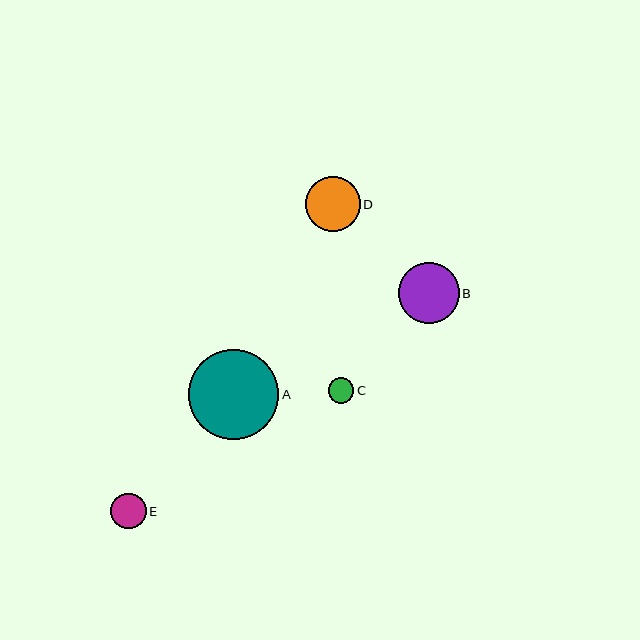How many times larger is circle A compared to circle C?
Circle A is approximately 3.5 times the size of circle C.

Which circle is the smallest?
Circle C is the smallest with a size of approximately 26 pixels.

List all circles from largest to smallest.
From largest to smallest: A, B, D, E, C.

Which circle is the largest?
Circle A is the largest with a size of approximately 90 pixels.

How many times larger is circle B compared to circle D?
Circle B is approximately 1.1 times the size of circle D.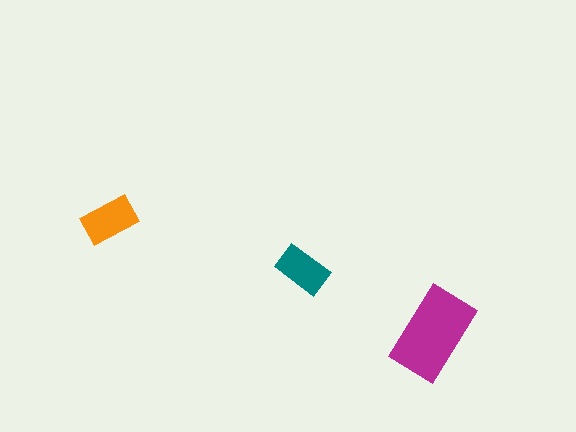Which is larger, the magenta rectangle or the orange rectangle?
The magenta one.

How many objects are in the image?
There are 3 objects in the image.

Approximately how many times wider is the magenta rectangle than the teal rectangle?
About 1.5 times wider.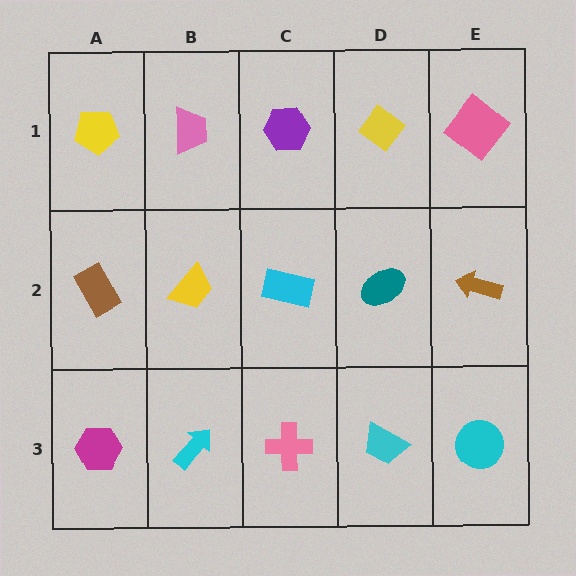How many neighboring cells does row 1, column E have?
2.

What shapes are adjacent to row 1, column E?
A brown arrow (row 2, column E), a yellow diamond (row 1, column D).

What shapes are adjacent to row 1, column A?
A brown rectangle (row 2, column A), a pink trapezoid (row 1, column B).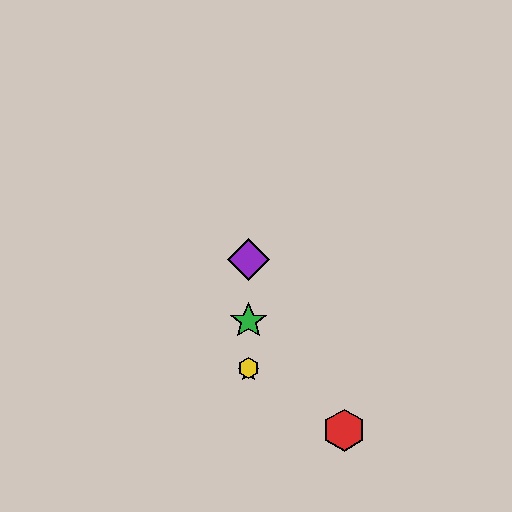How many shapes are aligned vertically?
4 shapes (the blue star, the green star, the yellow hexagon, the purple diamond) are aligned vertically.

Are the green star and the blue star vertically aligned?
Yes, both are at x≈249.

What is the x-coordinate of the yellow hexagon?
The yellow hexagon is at x≈249.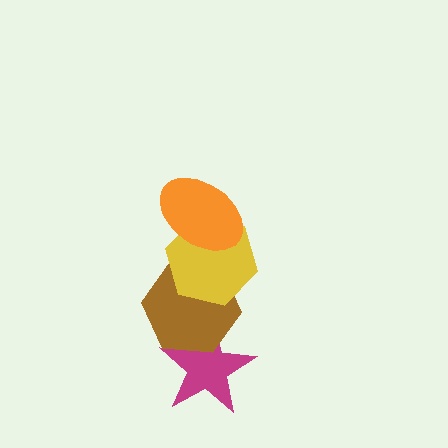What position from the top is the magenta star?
The magenta star is 4th from the top.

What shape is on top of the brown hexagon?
The yellow hexagon is on top of the brown hexagon.